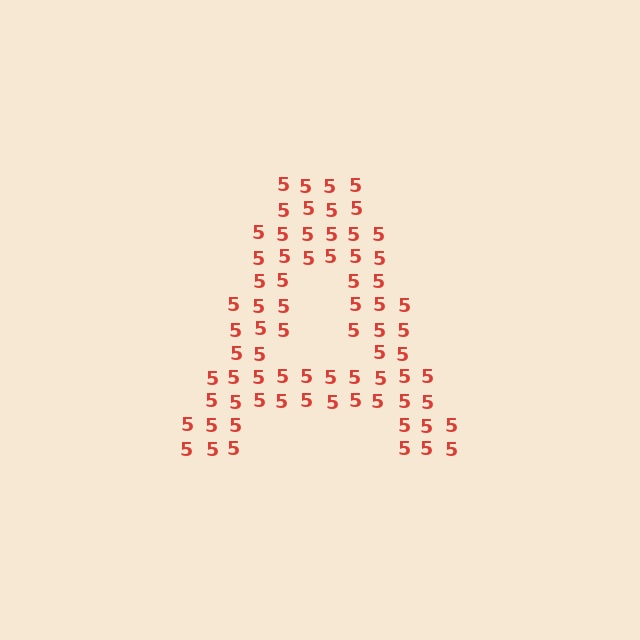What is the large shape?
The large shape is the letter A.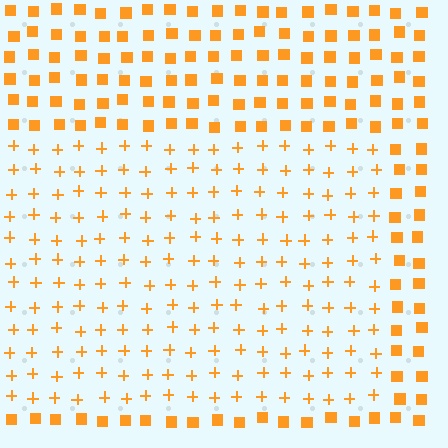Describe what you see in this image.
The image is filled with small orange elements arranged in a uniform grid. A rectangle-shaped region contains plus signs, while the surrounding area contains squares. The boundary is defined purely by the change in element shape.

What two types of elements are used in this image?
The image uses plus signs inside the rectangle region and squares outside it.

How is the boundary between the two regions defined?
The boundary is defined by a change in element shape: plus signs inside vs. squares outside. All elements share the same color and spacing.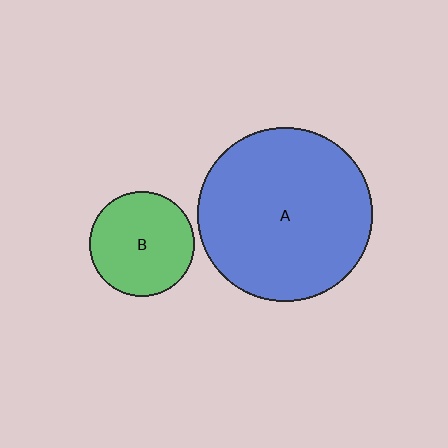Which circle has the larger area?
Circle A (blue).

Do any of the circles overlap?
No, none of the circles overlap.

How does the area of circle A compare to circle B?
Approximately 2.7 times.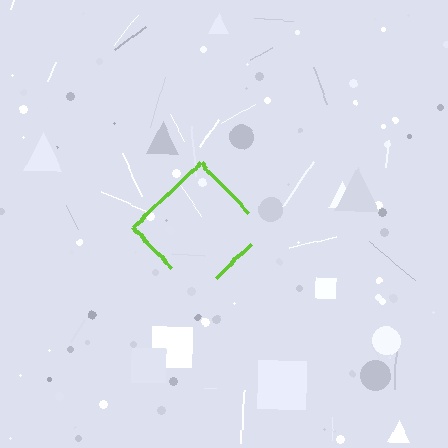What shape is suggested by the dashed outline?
The dashed outline suggests a diamond.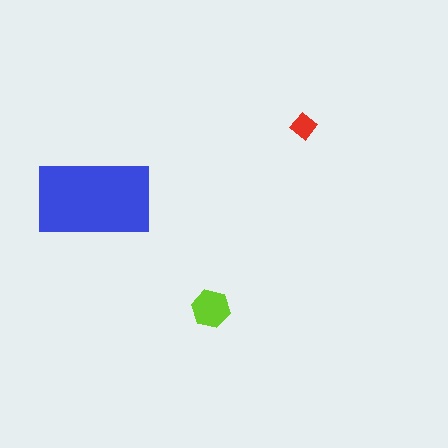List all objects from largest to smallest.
The blue rectangle, the lime hexagon, the red diamond.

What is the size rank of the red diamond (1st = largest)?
3rd.